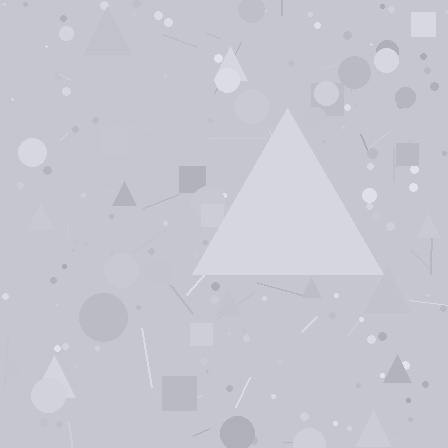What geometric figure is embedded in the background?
A triangle is embedded in the background.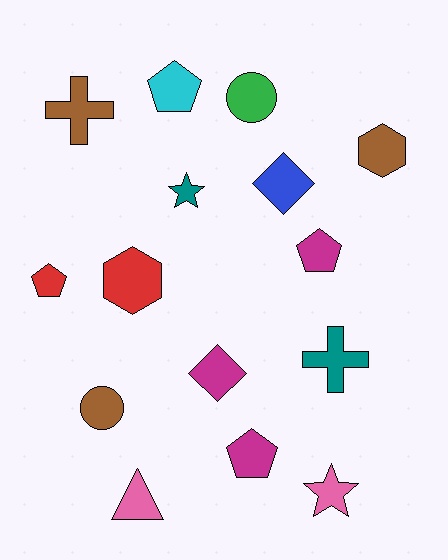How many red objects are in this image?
There are 2 red objects.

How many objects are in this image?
There are 15 objects.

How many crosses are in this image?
There are 2 crosses.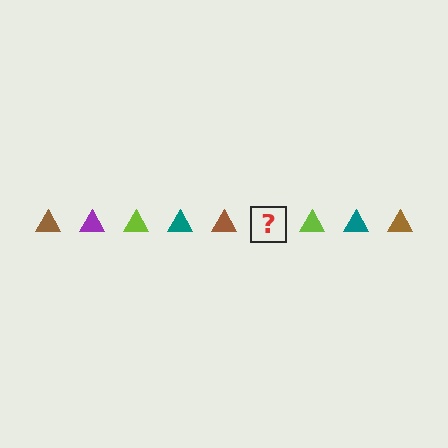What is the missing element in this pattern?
The missing element is a purple triangle.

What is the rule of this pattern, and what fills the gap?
The rule is that the pattern cycles through brown, purple, lime, teal triangles. The gap should be filled with a purple triangle.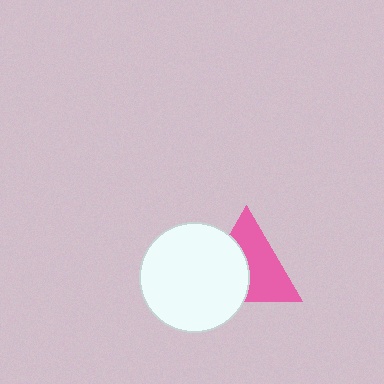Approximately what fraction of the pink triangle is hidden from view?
Roughly 43% of the pink triangle is hidden behind the white circle.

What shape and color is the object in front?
The object in front is a white circle.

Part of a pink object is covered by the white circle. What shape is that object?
It is a triangle.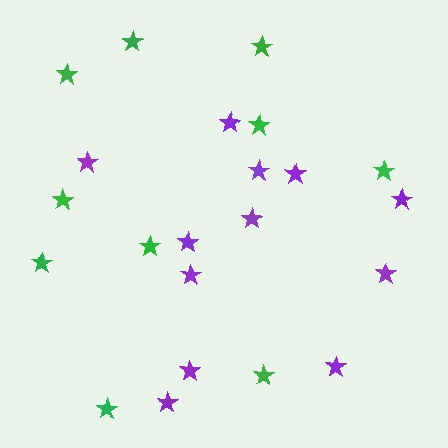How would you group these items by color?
There are 2 groups: one group of purple stars (12) and one group of green stars (10).